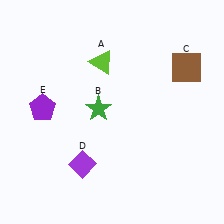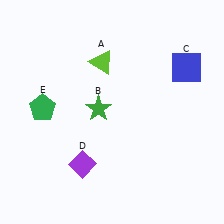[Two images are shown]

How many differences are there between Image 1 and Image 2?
There are 2 differences between the two images.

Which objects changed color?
C changed from brown to blue. E changed from purple to green.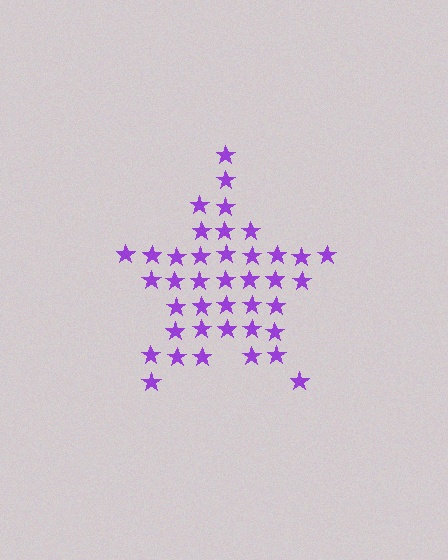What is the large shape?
The large shape is a star.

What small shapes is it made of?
It is made of small stars.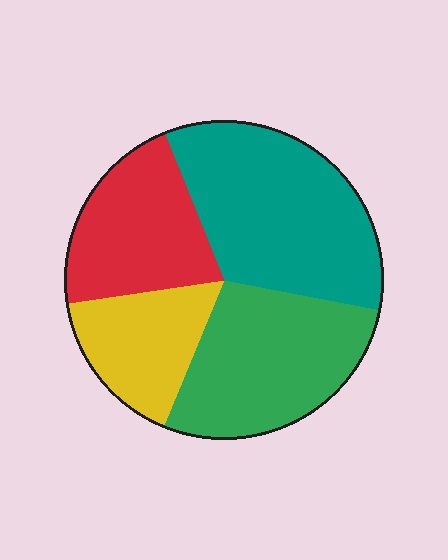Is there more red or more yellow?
Red.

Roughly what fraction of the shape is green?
Green takes up about one quarter (1/4) of the shape.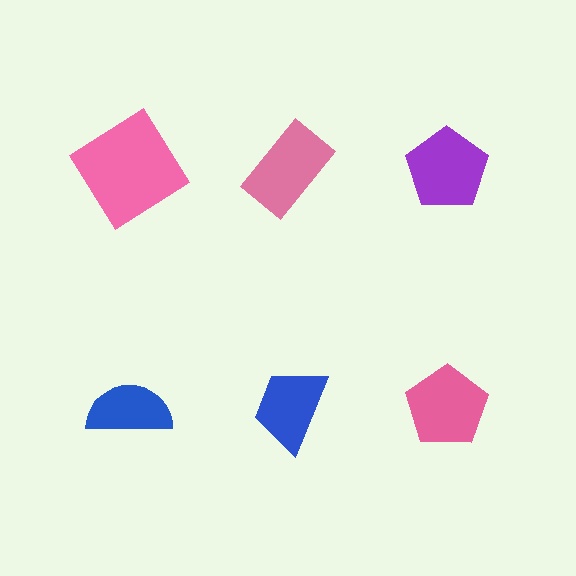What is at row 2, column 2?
A blue trapezoid.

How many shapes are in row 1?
3 shapes.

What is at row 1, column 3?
A purple pentagon.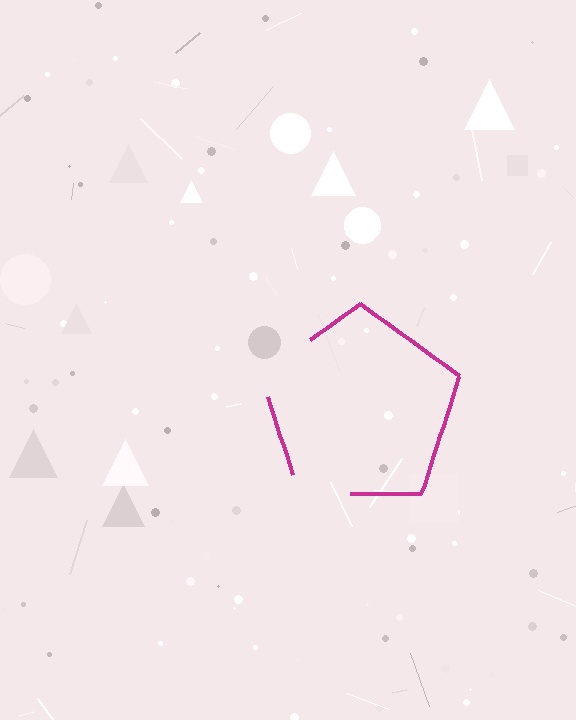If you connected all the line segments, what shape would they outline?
They would outline a pentagon.